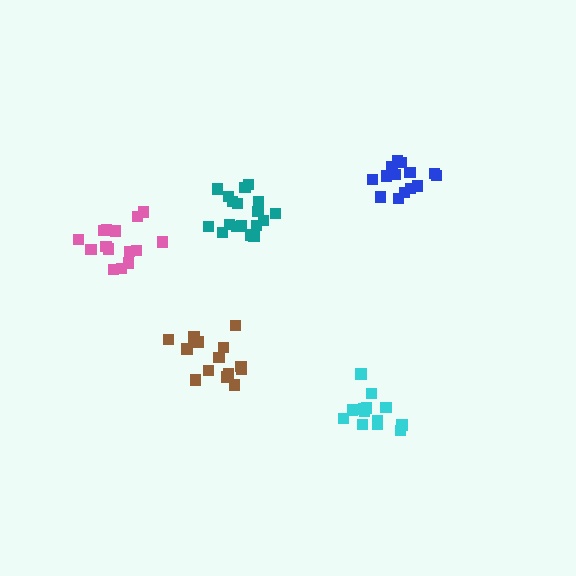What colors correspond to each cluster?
The clusters are colored: brown, blue, cyan, teal, pink.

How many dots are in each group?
Group 1: 14 dots, Group 2: 14 dots, Group 3: 13 dots, Group 4: 19 dots, Group 5: 15 dots (75 total).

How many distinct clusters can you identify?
There are 5 distinct clusters.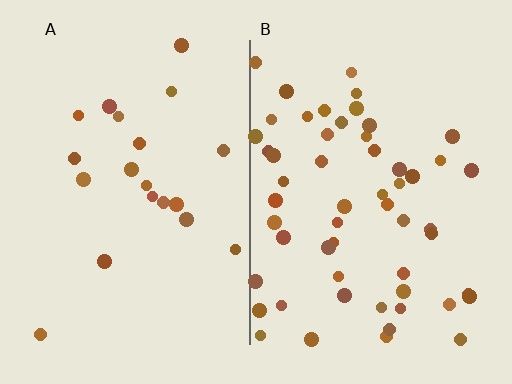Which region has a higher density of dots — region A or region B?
B (the right).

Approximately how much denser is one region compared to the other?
Approximately 2.8× — region B over region A.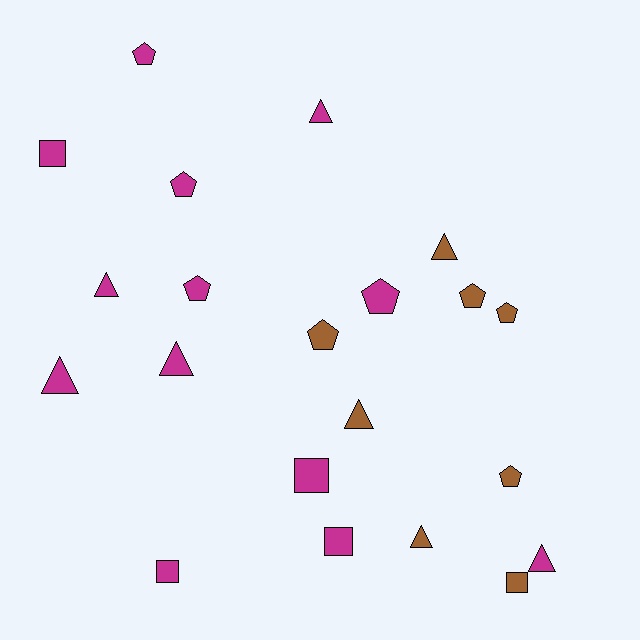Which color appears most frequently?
Magenta, with 13 objects.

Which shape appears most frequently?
Pentagon, with 8 objects.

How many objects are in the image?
There are 21 objects.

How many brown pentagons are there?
There are 4 brown pentagons.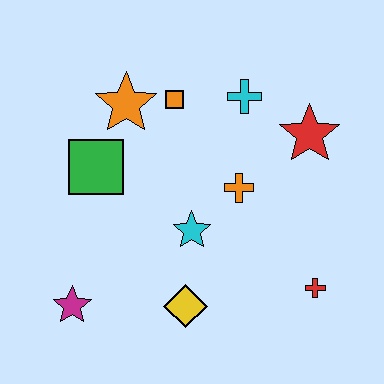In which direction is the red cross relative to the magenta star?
The red cross is to the right of the magenta star.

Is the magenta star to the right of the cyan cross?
No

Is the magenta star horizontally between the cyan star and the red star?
No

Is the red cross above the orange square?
No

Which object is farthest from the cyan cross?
The magenta star is farthest from the cyan cross.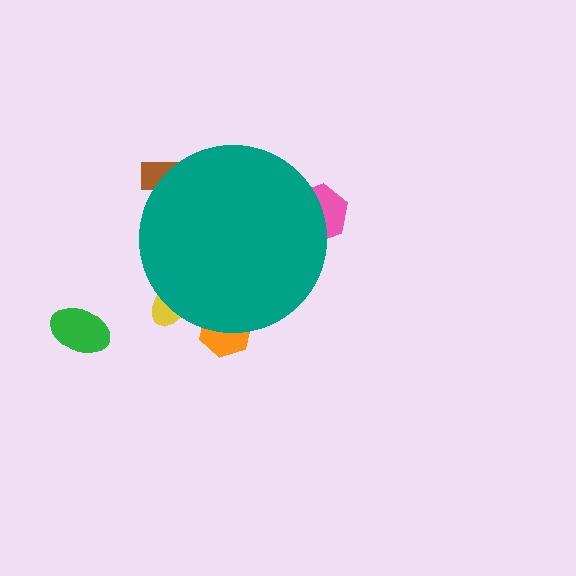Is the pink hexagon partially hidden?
Yes, the pink hexagon is partially hidden behind the teal circle.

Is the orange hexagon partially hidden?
Yes, the orange hexagon is partially hidden behind the teal circle.